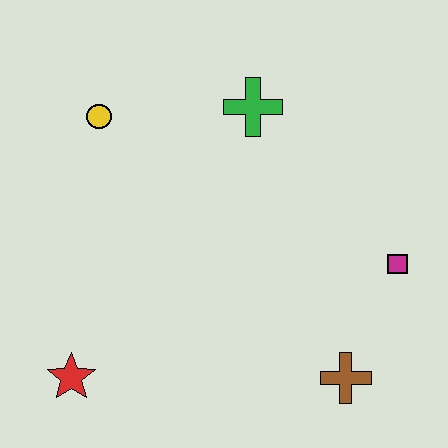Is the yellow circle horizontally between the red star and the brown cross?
Yes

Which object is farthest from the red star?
The magenta square is farthest from the red star.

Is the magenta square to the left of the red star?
No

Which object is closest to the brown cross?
The magenta square is closest to the brown cross.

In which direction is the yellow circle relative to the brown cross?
The yellow circle is above the brown cross.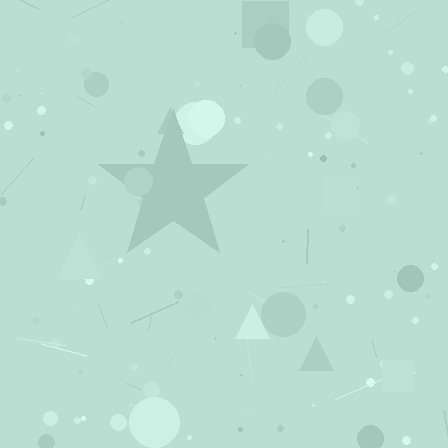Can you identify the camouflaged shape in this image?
The camouflaged shape is a star.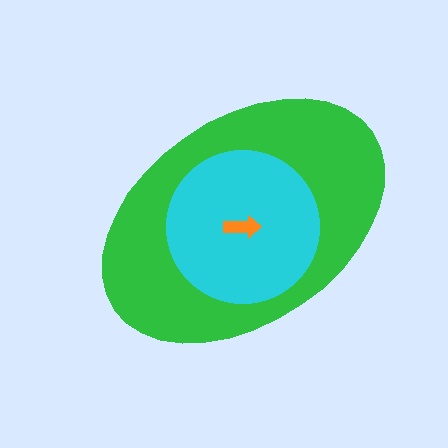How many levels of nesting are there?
3.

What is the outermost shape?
The green ellipse.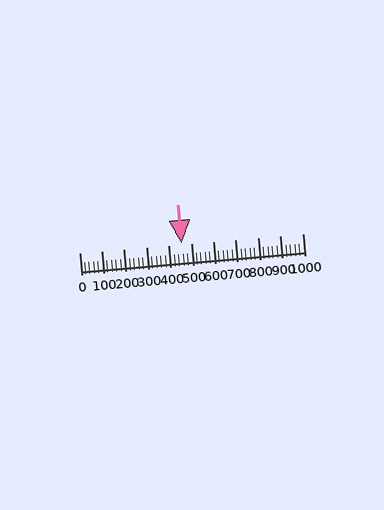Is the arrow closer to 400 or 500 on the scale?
The arrow is closer to 500.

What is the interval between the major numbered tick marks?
The major tick marks are spaced 100 units apart.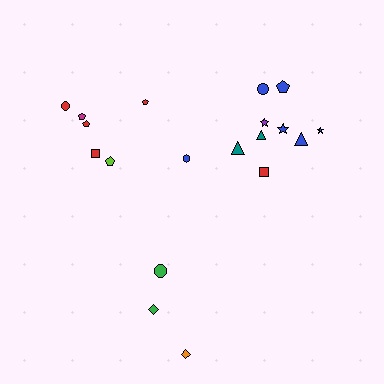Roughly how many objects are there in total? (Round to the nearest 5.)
Roughly 20 objects in total.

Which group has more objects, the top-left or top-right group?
The top-right group.